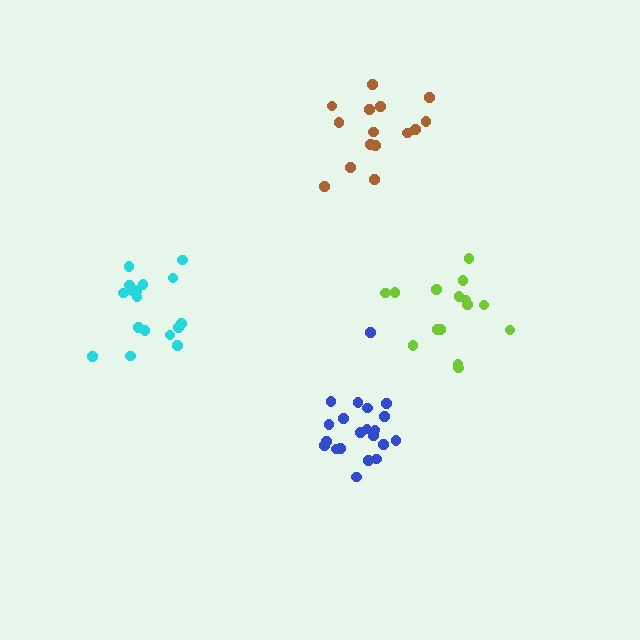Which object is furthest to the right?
The lime cluster is rightmost.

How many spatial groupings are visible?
There are 4 spatial groupings.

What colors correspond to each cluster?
The clusters are colored: cyan, brown, blue, lime.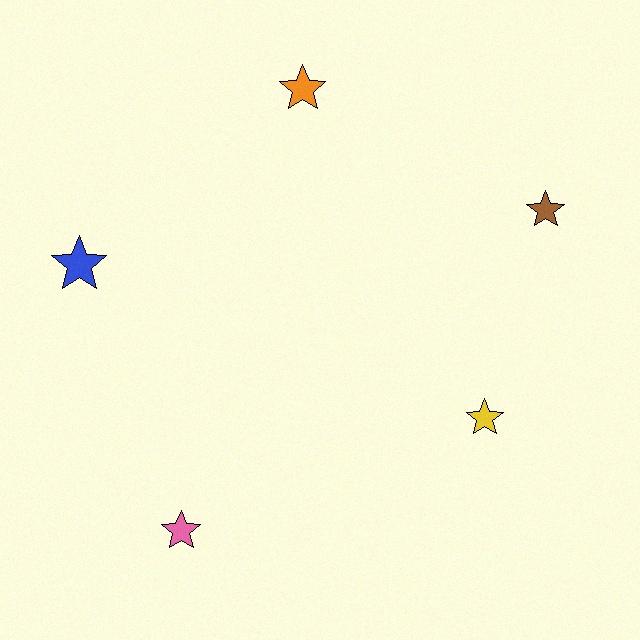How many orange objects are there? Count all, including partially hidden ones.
There is 1 orange object.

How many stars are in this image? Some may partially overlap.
There are 5 stars.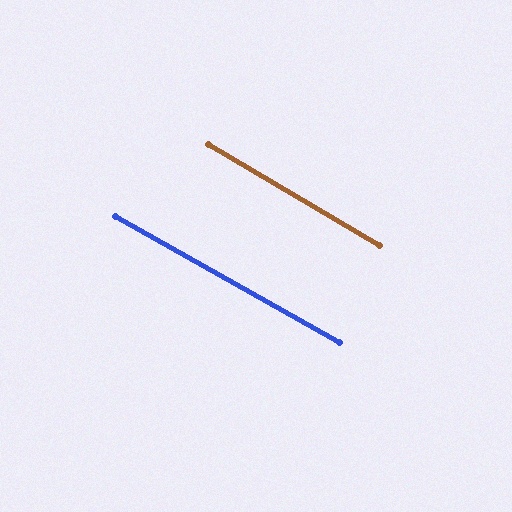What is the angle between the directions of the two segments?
Approximately 1 degree.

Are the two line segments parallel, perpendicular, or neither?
Parallel — their directions differ by only 1.1°.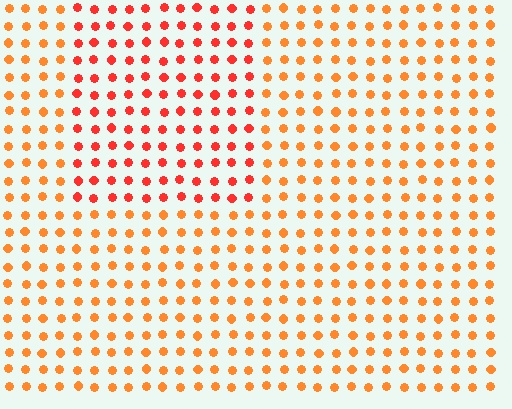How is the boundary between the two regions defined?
The boundary is defined purely by a slight shift in hue (about 26 degrees). Spacing, size, and orientation are identical on both sides.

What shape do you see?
I see a rectangle.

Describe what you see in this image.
The image is filled with small orange elements in a uniform arrangement. A rectangle-shaped region is visible where the elements are tinted to a slightly different hue, forming a subtle color boundary.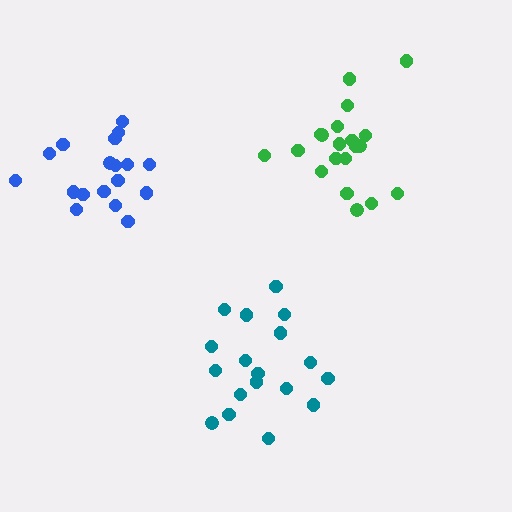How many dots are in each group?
Group 1: 18 dots, Group 2: 18 dots, Group 3: 20 dots (56 total).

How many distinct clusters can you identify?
There are 3 distinct clusters.